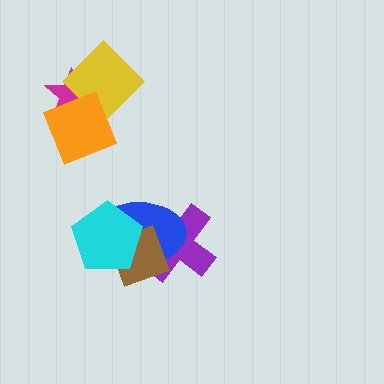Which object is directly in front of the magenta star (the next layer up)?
The yellow diamond is directly in front of the magenta star.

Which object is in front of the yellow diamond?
The orange diamond is in front of the yellow diamond.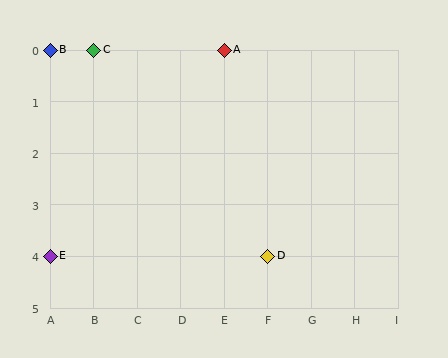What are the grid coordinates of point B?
Point B is at grid coordinates (A, 0).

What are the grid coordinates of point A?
Point A is at grid coordinates (E, 0).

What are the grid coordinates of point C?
Point C is at grid coordinates (B, 0).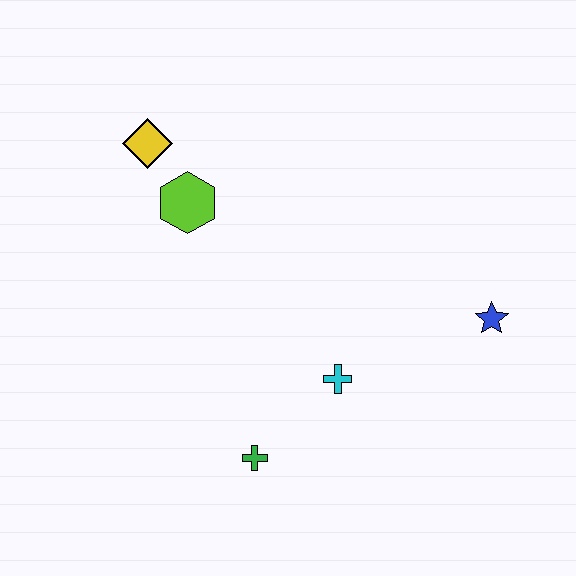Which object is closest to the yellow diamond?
The lime hexagon is closest to the yellow diamond.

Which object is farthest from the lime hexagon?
The blue star is farthest from the lime hexagon.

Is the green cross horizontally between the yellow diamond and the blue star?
Yes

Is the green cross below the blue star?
Yes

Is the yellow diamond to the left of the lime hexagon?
Yes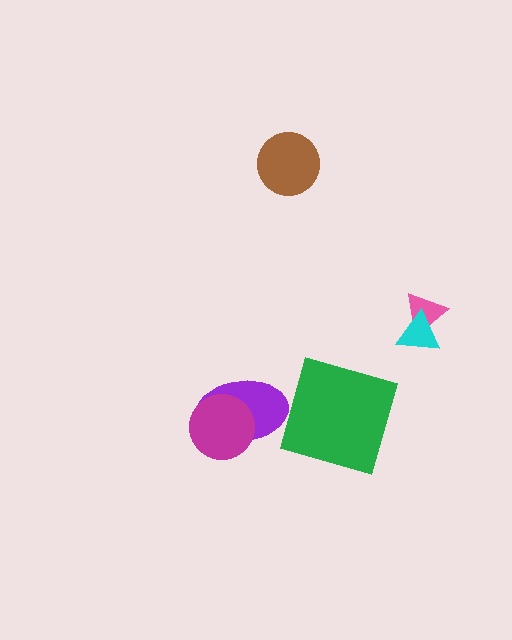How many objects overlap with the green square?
0 objects overlap with the green square.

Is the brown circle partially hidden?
No, no other shape covers it.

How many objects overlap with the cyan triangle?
1 object overlaps with the cyan triangle.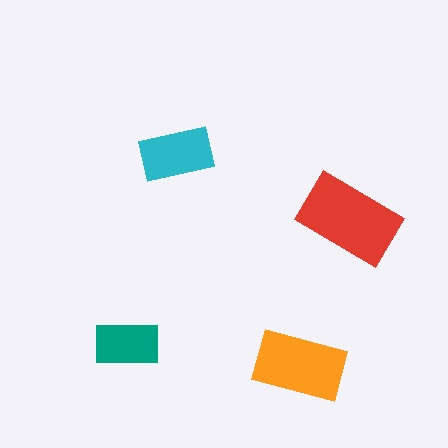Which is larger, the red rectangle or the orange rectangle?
The red one.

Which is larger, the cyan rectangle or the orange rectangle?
The orange one.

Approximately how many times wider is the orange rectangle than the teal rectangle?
About 1.5 times wider.